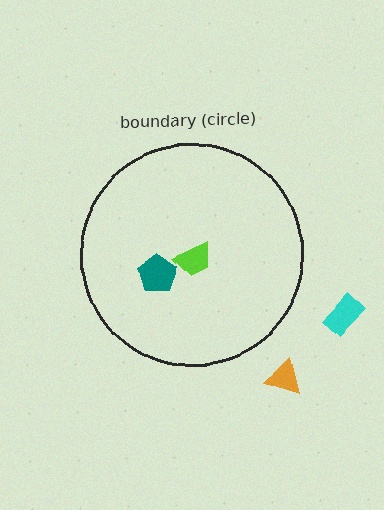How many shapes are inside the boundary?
2 inside, 2 outside.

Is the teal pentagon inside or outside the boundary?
Inside.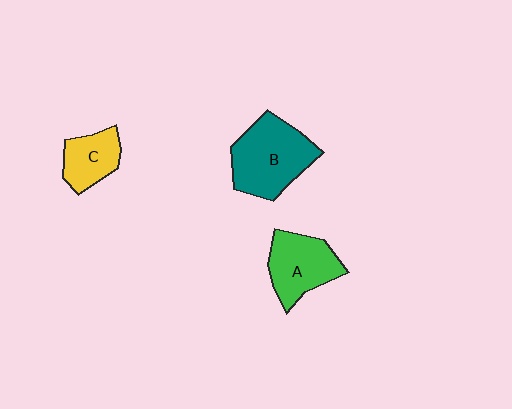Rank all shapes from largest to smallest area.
From largest to smallest: B (teal), A (green), C (yellow).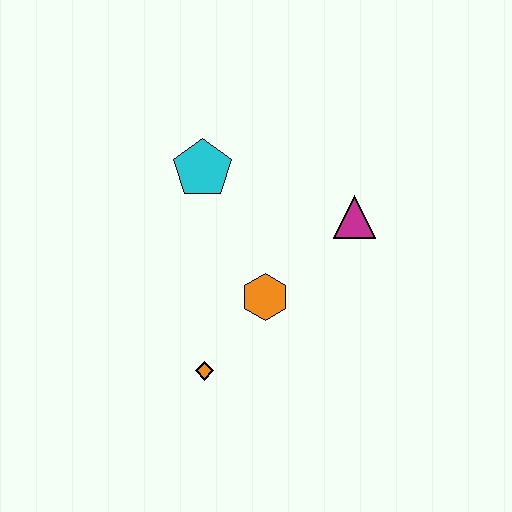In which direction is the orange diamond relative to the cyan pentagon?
The orange diamond is below the cyan pentagon.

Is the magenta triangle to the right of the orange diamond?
Yes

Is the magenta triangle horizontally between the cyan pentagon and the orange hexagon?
No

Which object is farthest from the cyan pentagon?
The orange diamond is farthest from the cyan pentagon.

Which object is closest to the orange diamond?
The orange hexagon is closest to the orange diamond.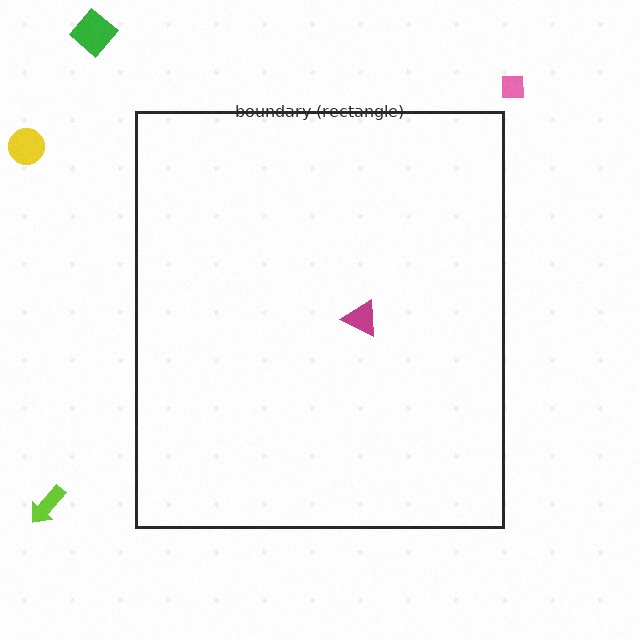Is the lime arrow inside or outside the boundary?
Outside.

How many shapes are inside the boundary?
1 inside, 4 outside.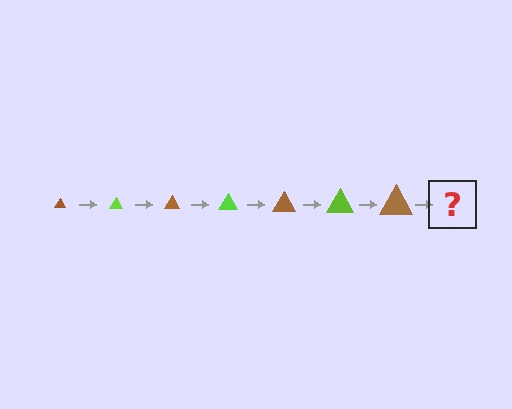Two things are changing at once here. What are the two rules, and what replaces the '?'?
The two rules are that the triangle grows larger each step and the color cycles through brown and lime. The '?' should be a lime triangle, larger than the previous one.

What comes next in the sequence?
The next element should be a lime triangle, larger than the previous one.